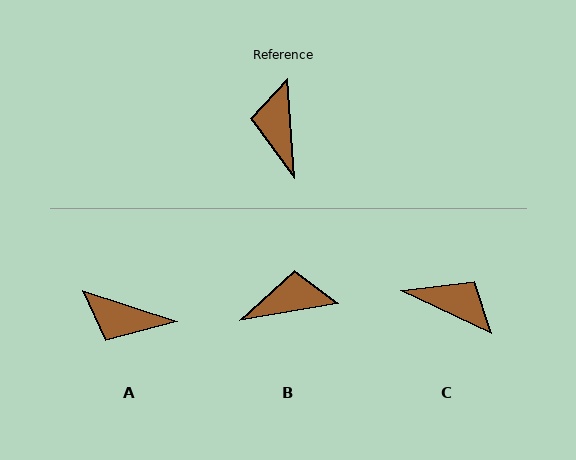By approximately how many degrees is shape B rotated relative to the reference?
Approximately 84 degrees clockwise.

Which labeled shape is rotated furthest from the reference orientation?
C, about 119 degrees away.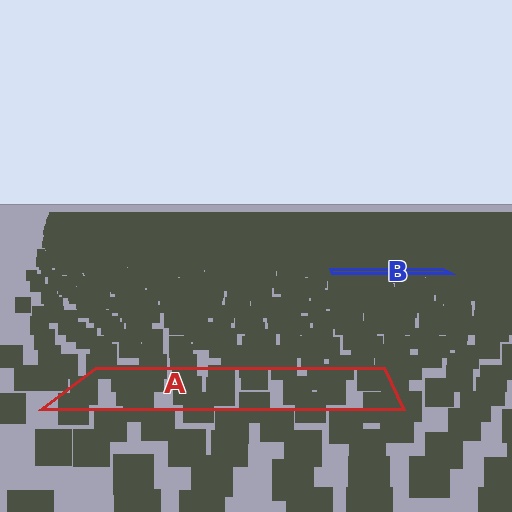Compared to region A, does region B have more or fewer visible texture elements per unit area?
Region B has more texture elements per unit area — they are packed more densely because it is farther away.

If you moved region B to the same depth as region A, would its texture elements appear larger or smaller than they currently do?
They would appear larger. At a closer depth, the same texture elements are projected at a bigger on-screen size.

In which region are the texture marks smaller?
The texture marks are smaller in region B, because it is farther away.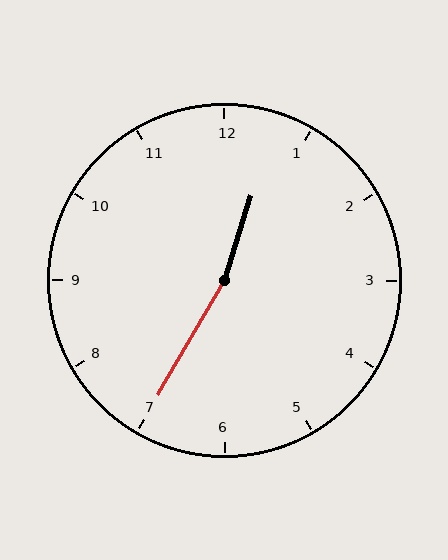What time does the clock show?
12:35.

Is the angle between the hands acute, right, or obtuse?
It is obtuse.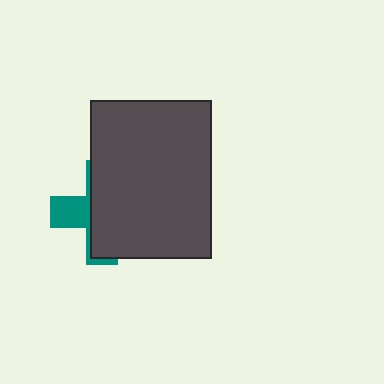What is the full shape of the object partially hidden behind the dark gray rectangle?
The partially hidden object is a teal cross.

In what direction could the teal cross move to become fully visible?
The teal cross could move left. That would shift it out from behind the dark gray rectangle entirely.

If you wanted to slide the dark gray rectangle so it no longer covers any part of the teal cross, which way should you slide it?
Slide it right — that is the most direct way to separate the two shapes.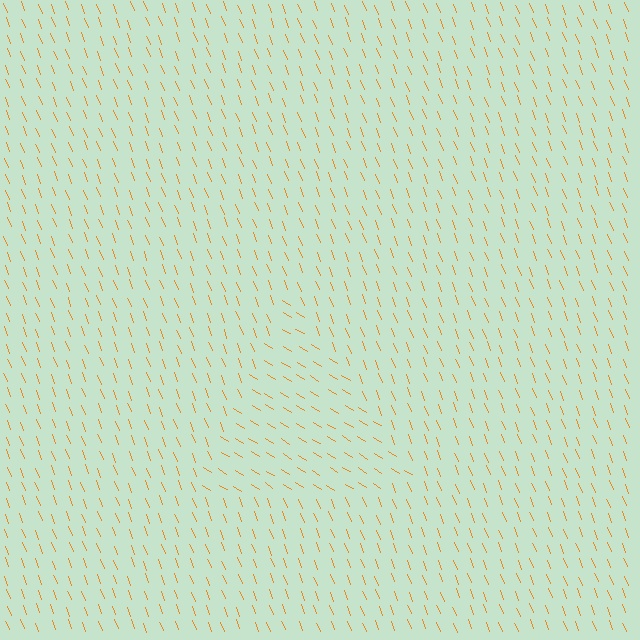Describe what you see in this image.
The image is filled with small orange line segments. A triangle region in the image has lines oriented differently from the surrounding lines, creating a visible texture boundary.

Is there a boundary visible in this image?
Yes, there is a texture boundary formed by a change in line orientation.